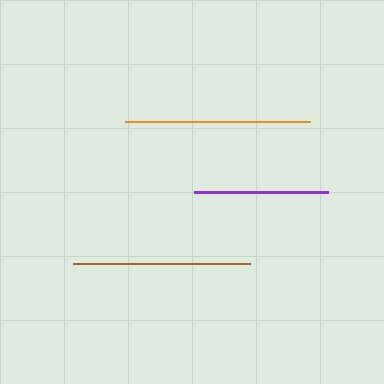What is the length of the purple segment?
The purple segment is approximately 134 pixels long.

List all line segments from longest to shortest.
From longest to shortest: orange, brown, purple.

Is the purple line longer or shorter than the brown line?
The brown line is longer than the purple line.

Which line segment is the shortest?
The purple line is the shortest at approximately 134 pixels.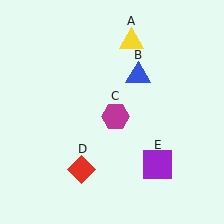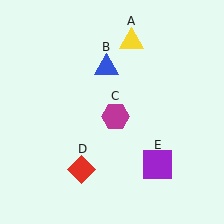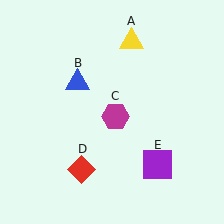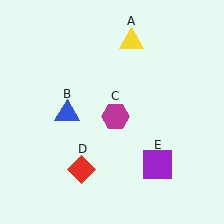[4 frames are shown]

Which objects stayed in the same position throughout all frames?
Yellow triangle (object A) and magenta hexagon (object C) and red diamond (object D) and purple square (object E) remained stationary.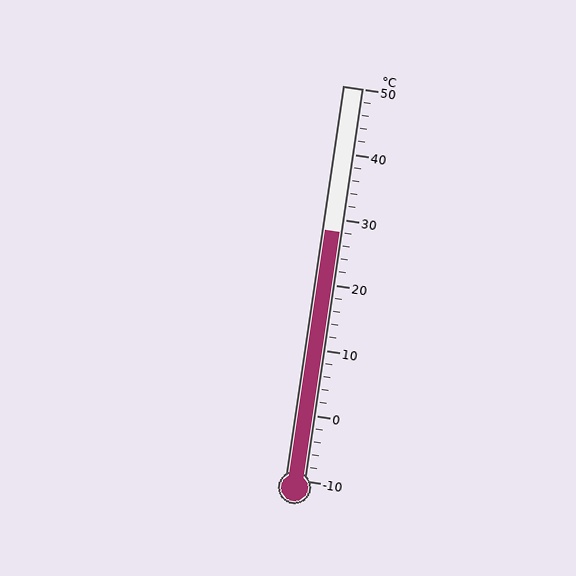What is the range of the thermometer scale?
The thermometer scale ranges from -10°C to 50°C.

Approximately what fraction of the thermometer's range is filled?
The thermometer is filled to approximately 65% of its range.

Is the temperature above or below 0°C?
The temperature is above 0°C.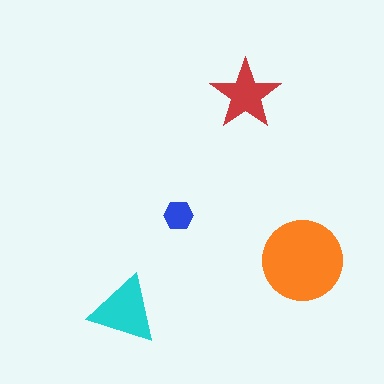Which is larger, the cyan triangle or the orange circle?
The orange circle.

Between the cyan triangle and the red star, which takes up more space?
The cyan triangle.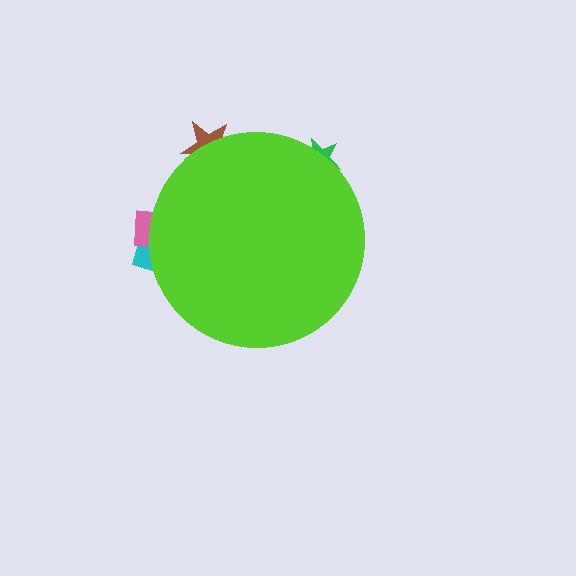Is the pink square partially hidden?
Yes, the pink square is partially hidden behind the lime circle.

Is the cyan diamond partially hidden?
Yes, the cyan diamond is partially hidden behind the lime circle.